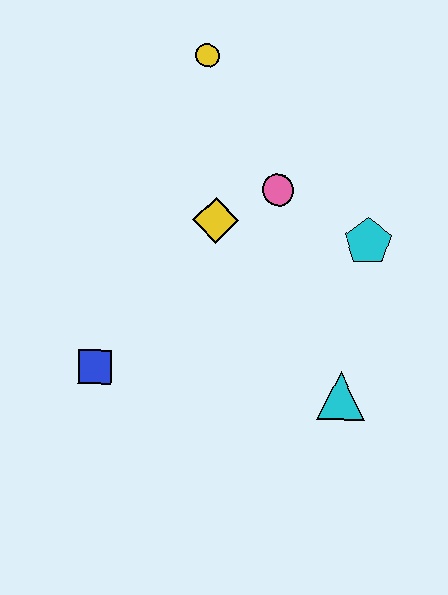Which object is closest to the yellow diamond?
The pink circle is closest to the yellow diamond.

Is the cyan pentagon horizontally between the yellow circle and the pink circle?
No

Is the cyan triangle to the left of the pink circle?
No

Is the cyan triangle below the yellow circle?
Yes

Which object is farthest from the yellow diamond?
The cyan triangle is farthest from the yellow diamond.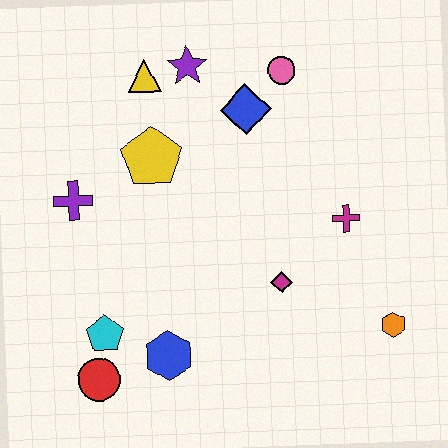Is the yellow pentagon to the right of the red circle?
Yes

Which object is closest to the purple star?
The yellow triangle is closest to the purple star.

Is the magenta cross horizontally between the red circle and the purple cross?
No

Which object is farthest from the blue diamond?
The red circle is farthest from the blue diamond.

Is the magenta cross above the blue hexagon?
Yes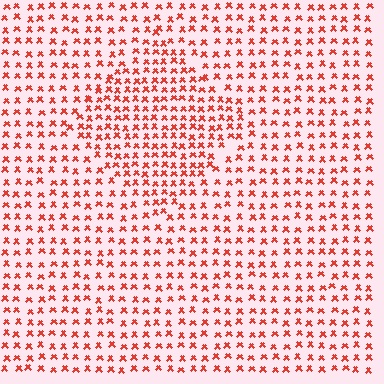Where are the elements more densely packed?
The elements are more densely packed inside the diamond boundary.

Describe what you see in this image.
The image contains small red elements arranged at two different densities. A diamond-shaped region is visible where the elements are more densely packed than the surrounding area.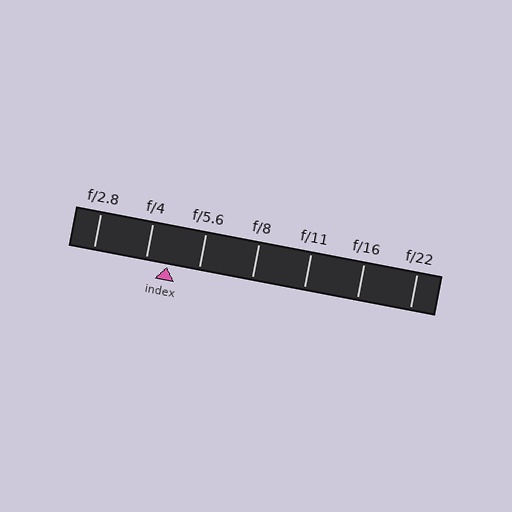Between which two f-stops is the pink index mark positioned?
The index mark is between f/4 and f/5.6.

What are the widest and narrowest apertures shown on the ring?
The widest aperture shown is f/2.8 and the narrowest is f/22.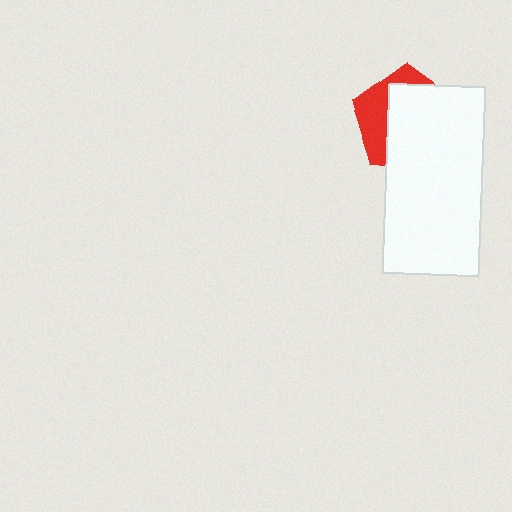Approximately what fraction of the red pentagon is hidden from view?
Roughly 67% of the red pentagon is hidden behind the white rectangle.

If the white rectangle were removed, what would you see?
You would see the complete red pentagon.